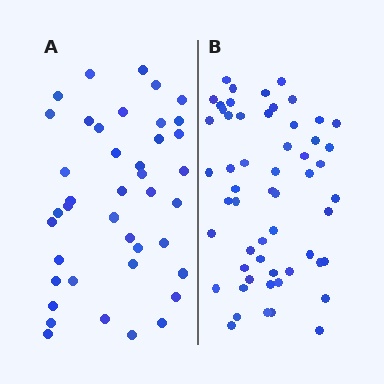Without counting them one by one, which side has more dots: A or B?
Region B (the right region) has more dots.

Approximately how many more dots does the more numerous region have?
Region B has approximately 15 more dots than region A.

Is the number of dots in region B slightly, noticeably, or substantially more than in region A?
Region B has noticeably more, but not dramatically so. The ratio is roughly 1.4 to 1.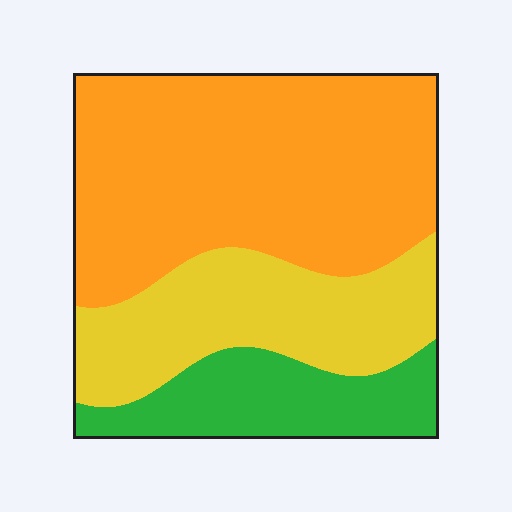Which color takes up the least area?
Green, at roughly 20%.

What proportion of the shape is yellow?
Yellow takes up about one quarter (1/4) of the shape.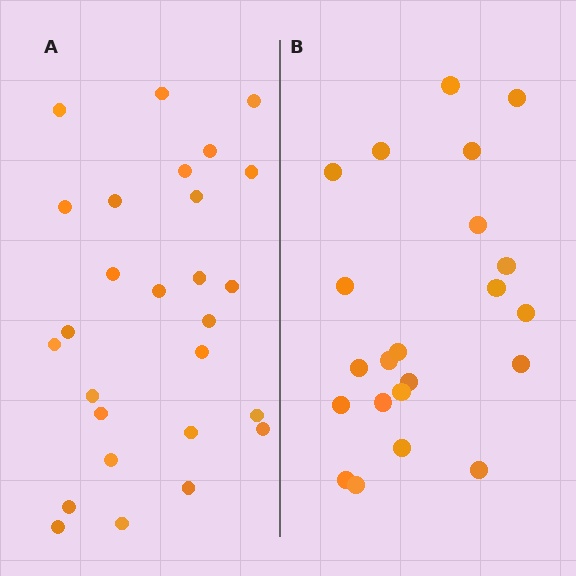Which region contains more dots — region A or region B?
Region A (the left region) has more dots.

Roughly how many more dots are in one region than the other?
Region A has about 5 more dots than region B.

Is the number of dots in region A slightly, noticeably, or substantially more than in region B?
Region A has only slightly more — the two regions are fairly close. The ratio is roughly 1.2 to 1.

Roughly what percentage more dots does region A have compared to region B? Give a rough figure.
About 25% more.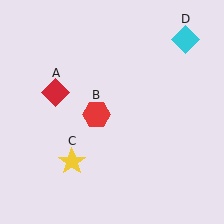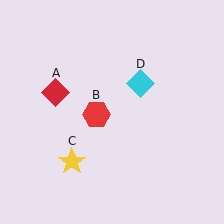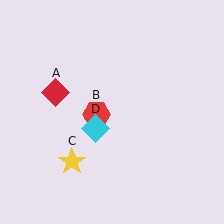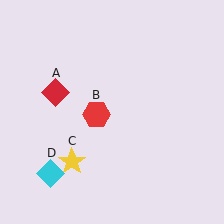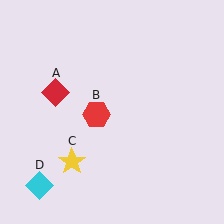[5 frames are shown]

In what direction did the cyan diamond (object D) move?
The cyan diamond (object D) moved down and to the left.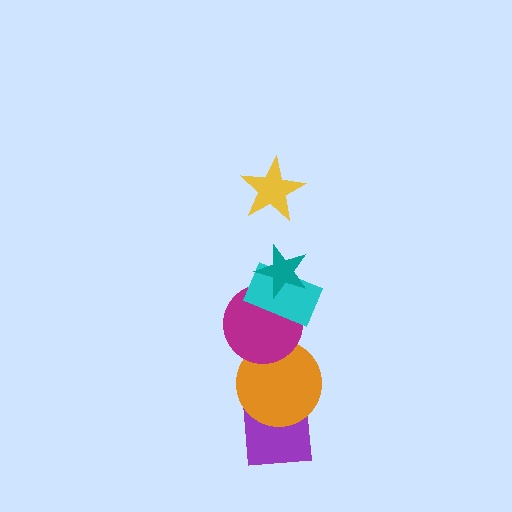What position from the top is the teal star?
The teal star is 2nd from the top.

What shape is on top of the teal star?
The yellow star is on top of the teal star.